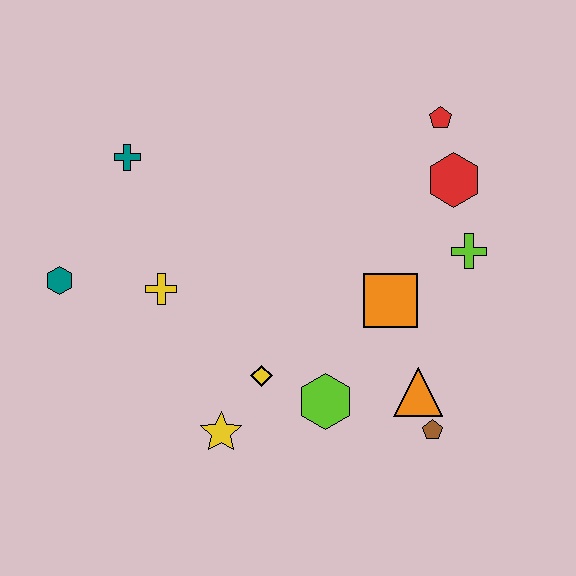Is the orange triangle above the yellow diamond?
No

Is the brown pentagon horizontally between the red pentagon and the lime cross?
No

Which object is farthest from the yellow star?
The red pentagon is farthest from the yellow star.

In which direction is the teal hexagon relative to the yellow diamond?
The teal hexagon is to the left of the yellow diamond.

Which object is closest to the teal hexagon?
The yellow cross is closest to the teal hexagon.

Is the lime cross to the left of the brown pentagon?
No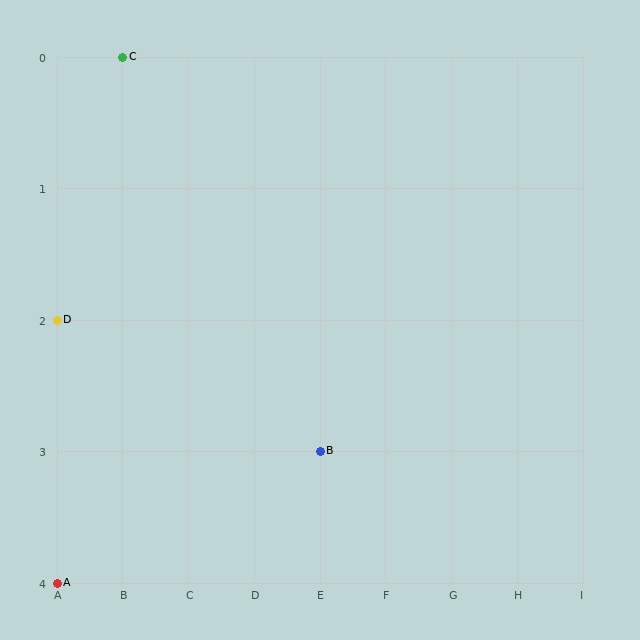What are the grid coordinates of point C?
Point C is at grid coordinates (B, 0).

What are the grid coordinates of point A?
Point A is at grid coordinates (A, 4).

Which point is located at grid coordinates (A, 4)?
Point A is at (A, 4).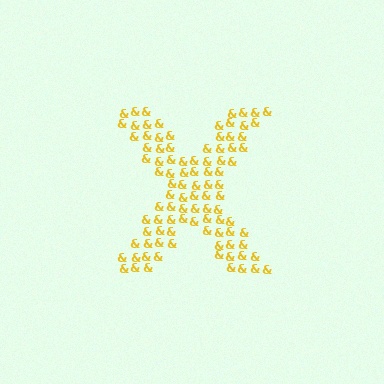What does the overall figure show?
The overall figure shows the letter X.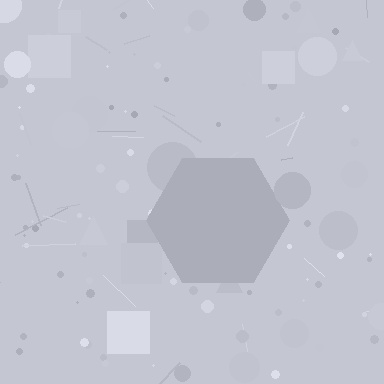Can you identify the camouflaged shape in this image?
The camouflaged shape is a hexagon.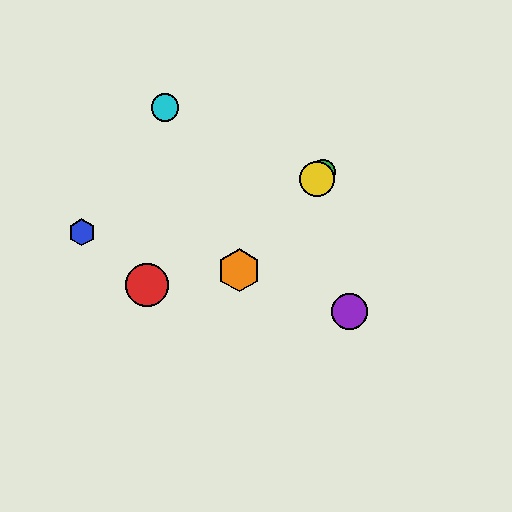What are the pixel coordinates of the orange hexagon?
The orange hexagon is at (239, 270).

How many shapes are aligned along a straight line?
3 shapes (the green circle, the yellow circle, the orange hexagon) are aligned along a straight line.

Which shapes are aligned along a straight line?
The green circle, the yellow circle, the orange hexagon are aligned along a straight line.